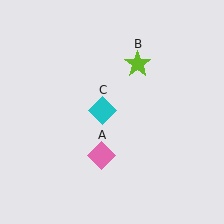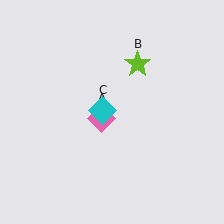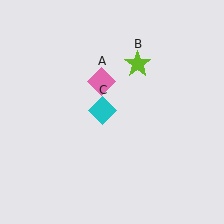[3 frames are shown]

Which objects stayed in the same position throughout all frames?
Lime star (object B) and cyan diamond (object C) remained stationary.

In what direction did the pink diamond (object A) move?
The pink diamond (object A) moved up.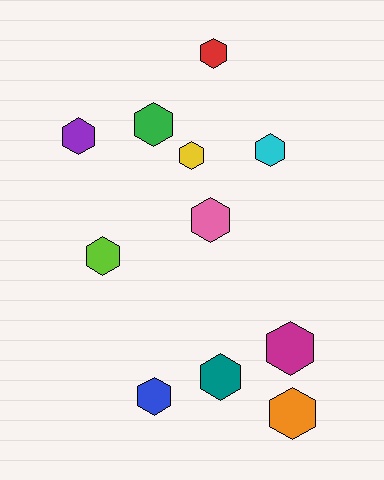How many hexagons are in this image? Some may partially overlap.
There are 11 hexagons.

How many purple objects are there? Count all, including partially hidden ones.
There is 1 purple object.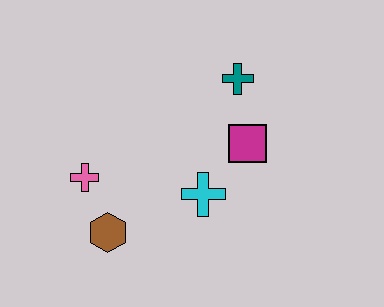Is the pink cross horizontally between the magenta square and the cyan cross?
No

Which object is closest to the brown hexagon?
The pink cross is closest to the brown hexagon.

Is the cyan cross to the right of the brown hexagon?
Yes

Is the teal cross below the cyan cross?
No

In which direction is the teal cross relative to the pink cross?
The teal cross is to the right of the pink cross.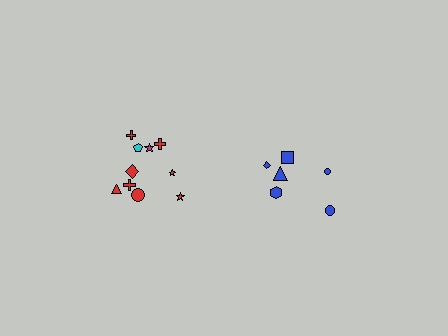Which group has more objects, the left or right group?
The left group.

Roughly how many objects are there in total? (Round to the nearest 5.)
Roughly 15 objects in total.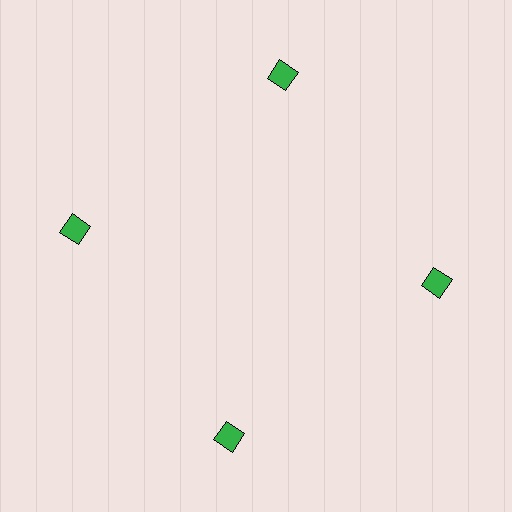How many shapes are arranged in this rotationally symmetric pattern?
There are 4 shapes, arranged in 4 groups of 1.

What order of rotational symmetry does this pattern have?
This pattern has 4-fold rotational symmetry.